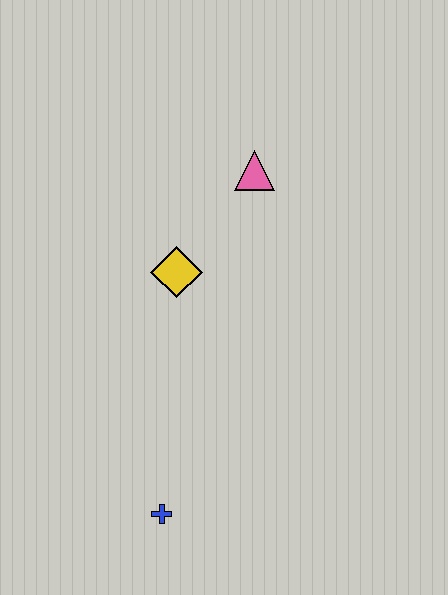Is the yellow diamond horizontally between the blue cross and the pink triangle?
Yes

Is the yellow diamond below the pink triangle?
Yes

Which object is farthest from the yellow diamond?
The blue cross is farthest from the yellow diamond.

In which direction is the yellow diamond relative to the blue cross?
The yellow diamond is above the blue cross.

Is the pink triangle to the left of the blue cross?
No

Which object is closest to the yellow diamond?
The pink triangle is closest to the yellow diamond.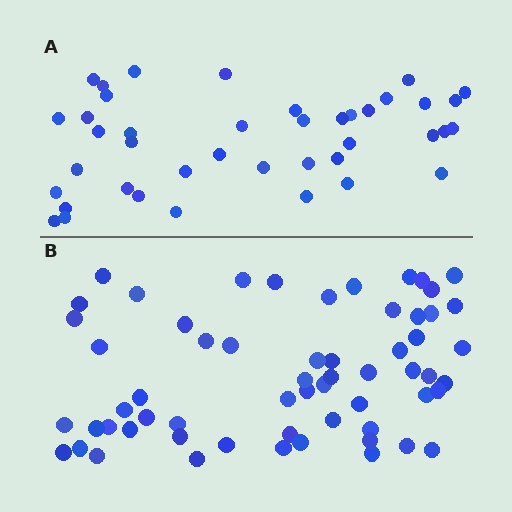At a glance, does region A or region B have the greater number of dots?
Region B (the bottom region) has more dots.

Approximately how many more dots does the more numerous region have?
Region B has approximately 20 more dots than region A.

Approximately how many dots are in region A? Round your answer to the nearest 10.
About 40 dots. (The exact count is 41, which rounds to 40.)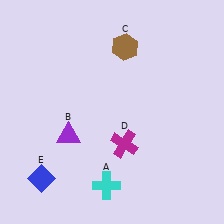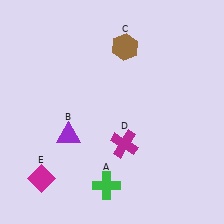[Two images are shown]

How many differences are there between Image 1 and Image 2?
There are 2 differences between the two images.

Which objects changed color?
A changed from cyan to green. E changed from blue to magenta.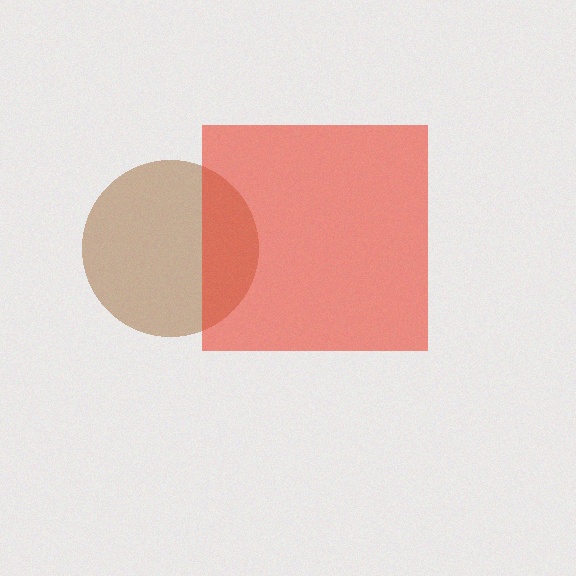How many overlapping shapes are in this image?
There are 2 overlapping shapes in the image.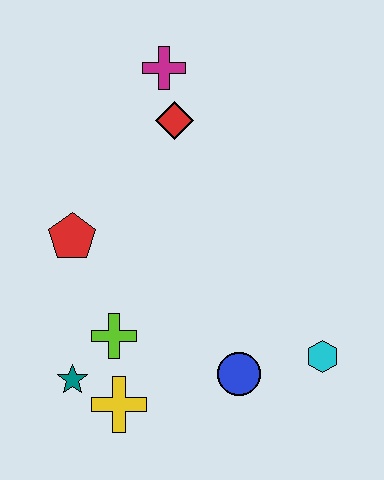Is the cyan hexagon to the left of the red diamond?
No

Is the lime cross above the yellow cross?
Yes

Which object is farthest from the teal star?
The magenta cross is farthest from the teal star.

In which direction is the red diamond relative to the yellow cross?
The red diamond is above the yellow cross.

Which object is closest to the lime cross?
The teal star is closest to the lime cross.